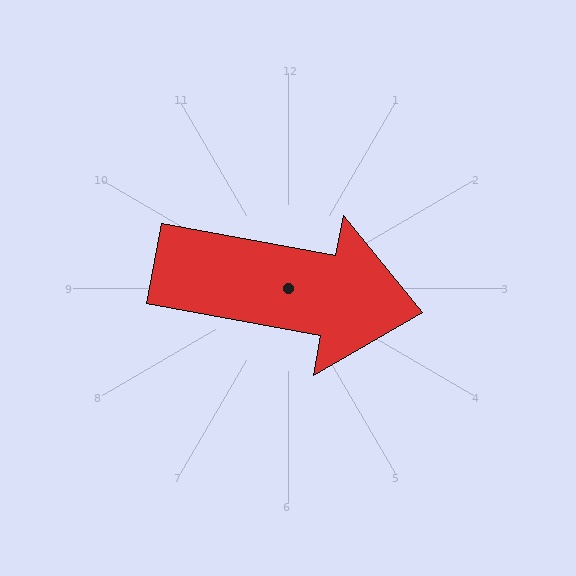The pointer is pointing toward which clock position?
Roughly 3 o'clock.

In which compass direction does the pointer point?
East.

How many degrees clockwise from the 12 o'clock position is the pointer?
Approximately 100 degrees.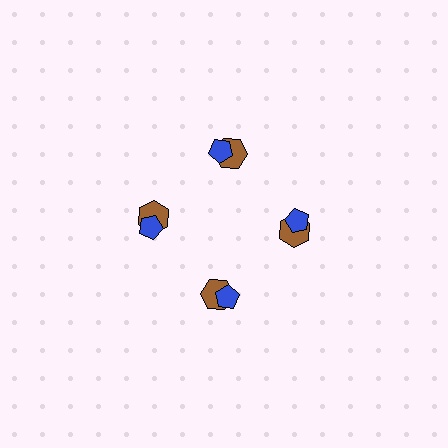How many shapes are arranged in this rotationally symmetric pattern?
There are 8 shapes, arranged in 4 groups of 2.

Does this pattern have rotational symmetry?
Yes, this pattern has 4-fold rotational symmetry. It looks the same after rotating 90 degrees around the center.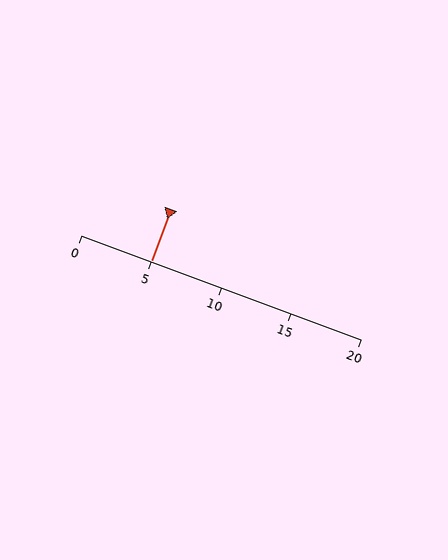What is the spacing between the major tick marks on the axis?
The major ticks are spaced 5 apart.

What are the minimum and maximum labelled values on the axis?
The axis runs from 0 to 20.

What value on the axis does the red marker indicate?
The marker indicates approximately 5.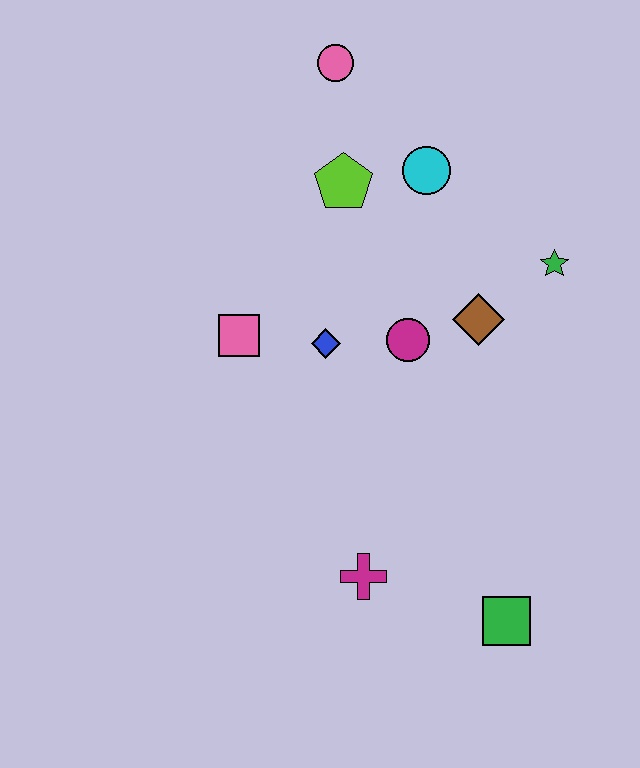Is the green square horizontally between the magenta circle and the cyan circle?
No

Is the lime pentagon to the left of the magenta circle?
Yes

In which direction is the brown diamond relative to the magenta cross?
The brown diamond is above the magenta cross.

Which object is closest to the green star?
The brown diamond is closest to the green star.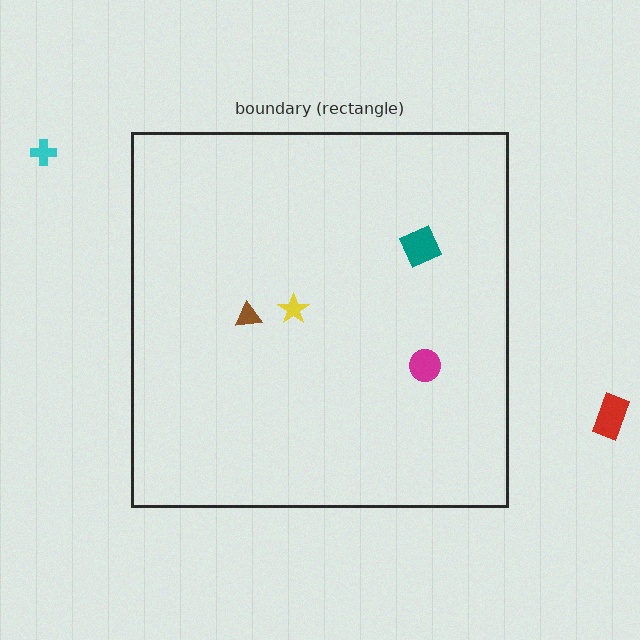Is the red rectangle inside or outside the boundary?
Outside.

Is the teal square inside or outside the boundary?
Inside.